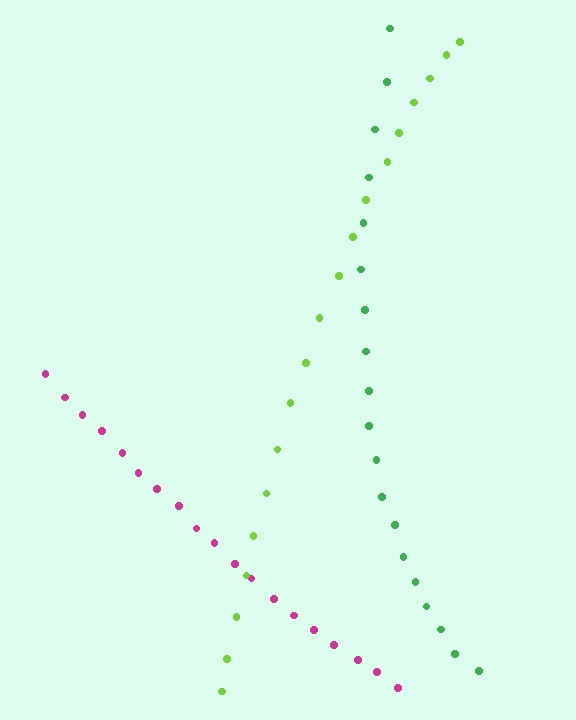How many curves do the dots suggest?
There are 3 distinct paths.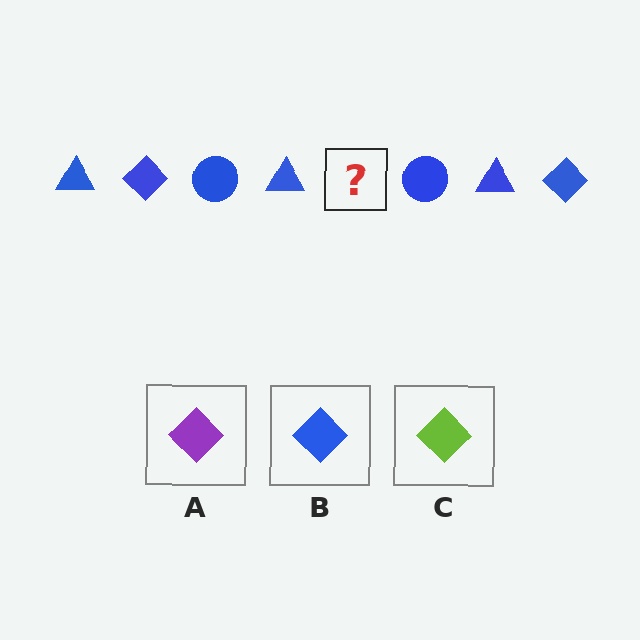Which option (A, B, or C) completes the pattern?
B.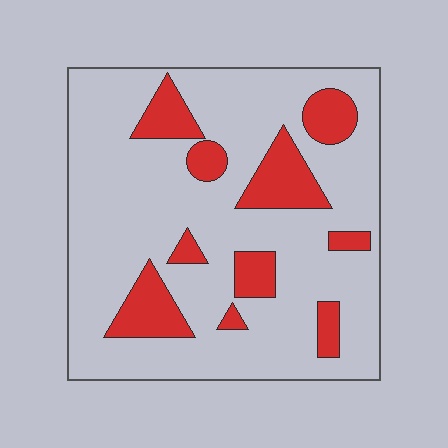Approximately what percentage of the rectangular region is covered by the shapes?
Approximately 20%.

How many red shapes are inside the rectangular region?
10.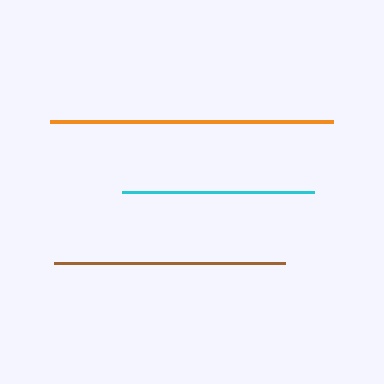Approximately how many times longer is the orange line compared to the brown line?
The orange line is approximately 1.2 times the length of the brown line.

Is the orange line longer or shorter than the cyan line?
The orange line is longer than the cyan line.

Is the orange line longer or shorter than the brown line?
The orange line is longer than the brown line.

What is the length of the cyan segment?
The cyan segment is approximately 192 pixels long.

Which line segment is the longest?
The orange line is the longest at approximately 283 pixels.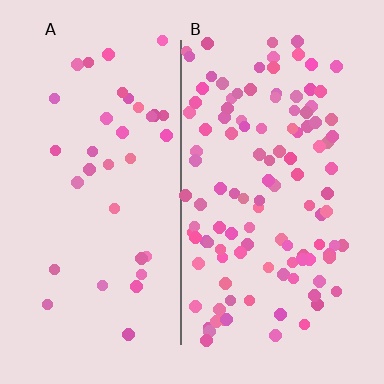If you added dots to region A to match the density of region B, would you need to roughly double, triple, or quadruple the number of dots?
Approximately triple.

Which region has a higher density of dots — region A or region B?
B (the right).